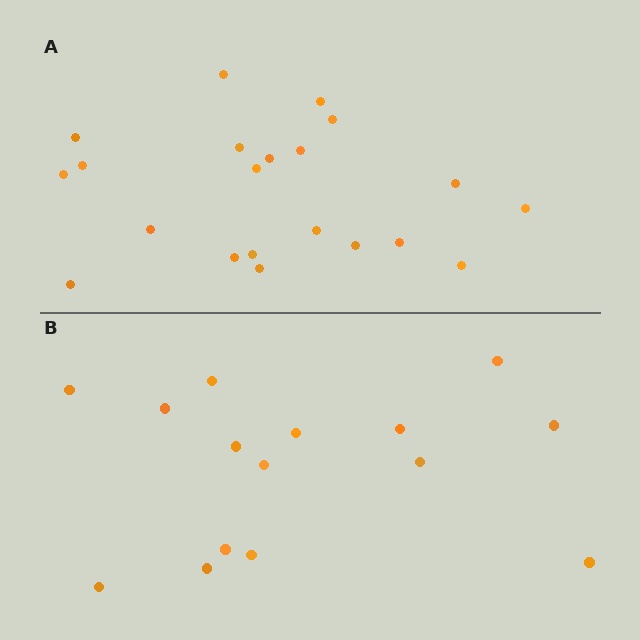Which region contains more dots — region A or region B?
Region A (the top region) has more dots.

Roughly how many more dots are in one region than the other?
Region A has about 6 more dots than region B.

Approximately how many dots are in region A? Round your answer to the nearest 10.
About 20 dots. (The exact count is 21, which rounds to 20.)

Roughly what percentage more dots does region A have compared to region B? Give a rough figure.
About 40% more.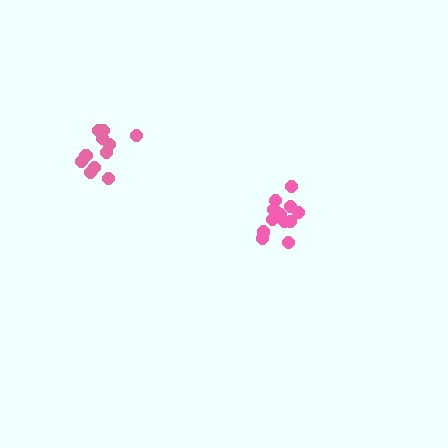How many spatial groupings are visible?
There are 2 spatial groupings.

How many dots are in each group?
Group 1: 13 dots, Group 2: 11 dots (24 total).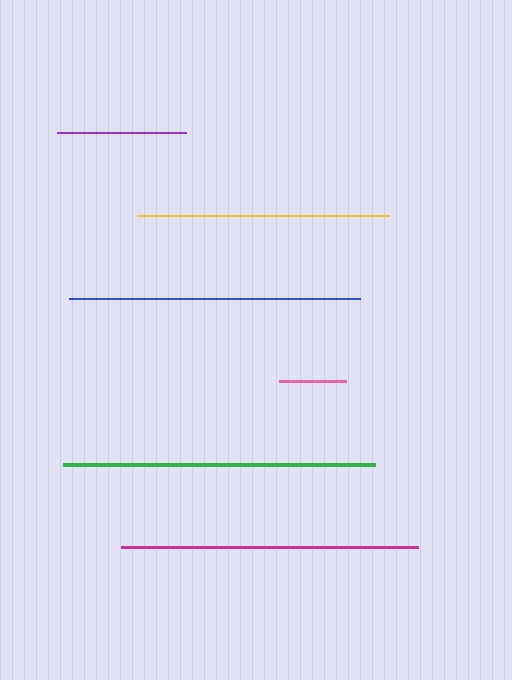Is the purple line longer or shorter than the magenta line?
The magenta line is longer than the purple line.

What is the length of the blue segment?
The blue segment is approximately 291 pixels long.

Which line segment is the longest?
The green line is the longest at approximately 312 pixels.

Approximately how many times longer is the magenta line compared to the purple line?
The magenta line is approximately 2.3 times the length of the purple line.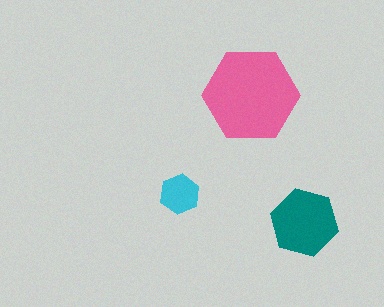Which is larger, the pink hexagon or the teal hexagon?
The pink one.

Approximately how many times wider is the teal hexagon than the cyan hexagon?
About 1.5 times wider.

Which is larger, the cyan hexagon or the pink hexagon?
The pink one.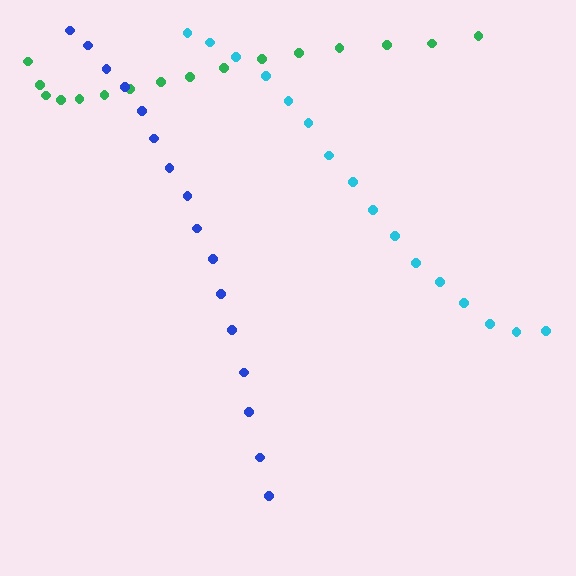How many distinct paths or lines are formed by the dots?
There are 3 distinct paths.